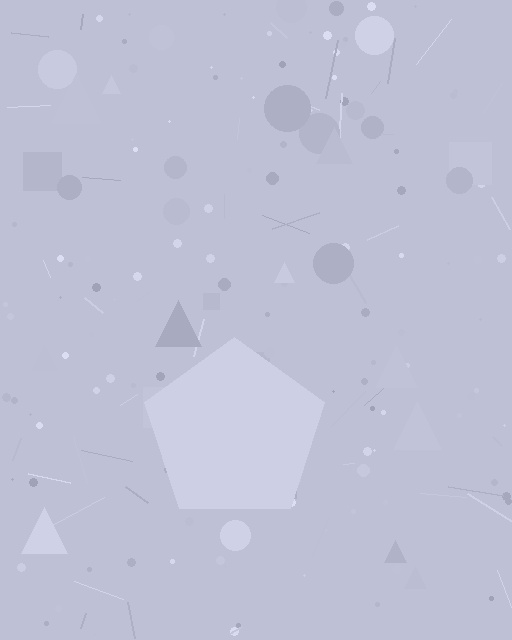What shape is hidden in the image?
A pentagon is hidden in the image.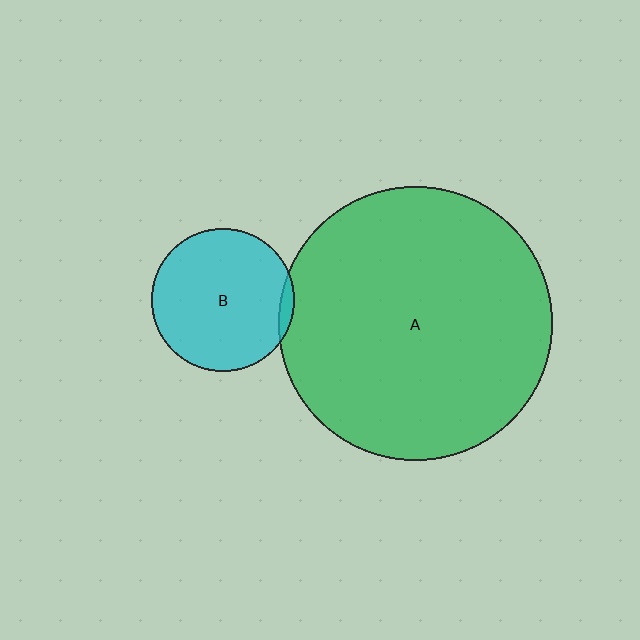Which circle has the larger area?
Circle A (green).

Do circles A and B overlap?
Yes.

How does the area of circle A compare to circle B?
Approximately 3.7 times.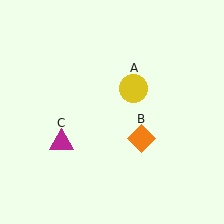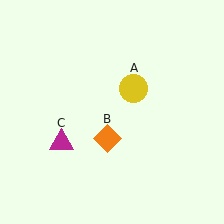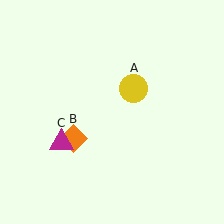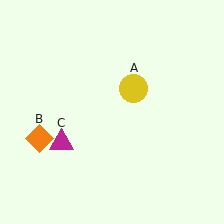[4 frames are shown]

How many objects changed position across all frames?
1 object changed position: orange diamond (object B).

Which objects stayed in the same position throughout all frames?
Yellow circle (object A) and magenta triangle (object C) remained stationary.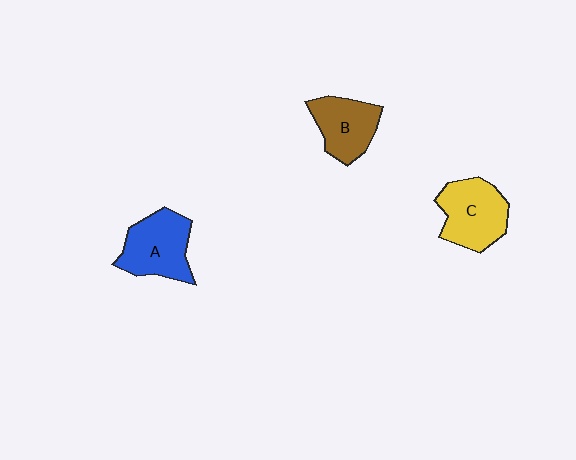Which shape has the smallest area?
Shape B (brown).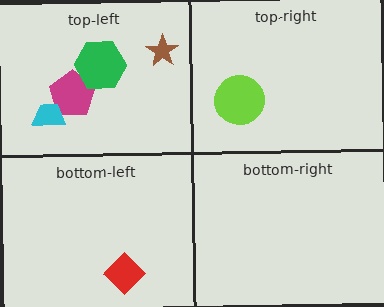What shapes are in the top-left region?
The brown star, the magenta pentagon, the cyan trapezoid, the green hexagon.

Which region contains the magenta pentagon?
The top-left region.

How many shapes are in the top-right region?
1.